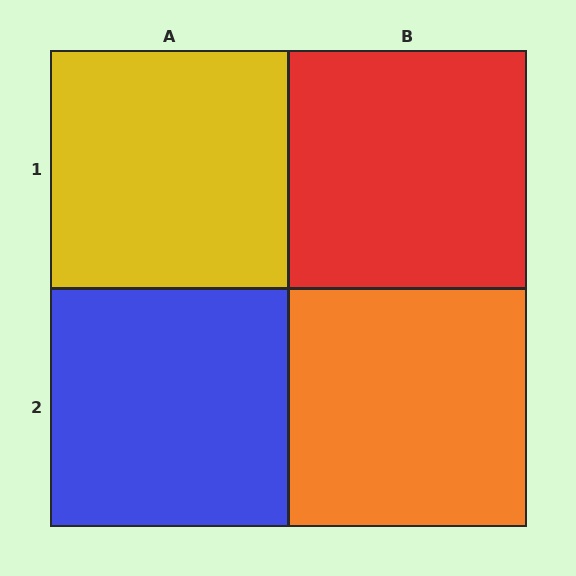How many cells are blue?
1 cell is blue.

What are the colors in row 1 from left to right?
Yellow, red.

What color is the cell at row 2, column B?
Orange.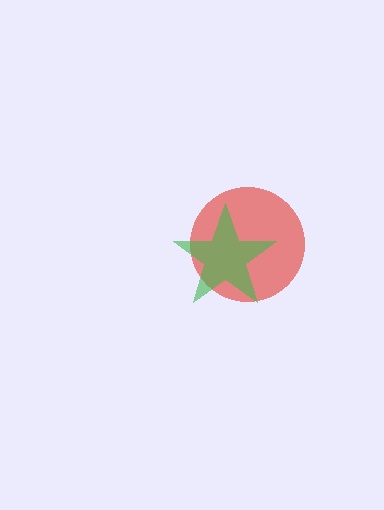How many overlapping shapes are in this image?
There are 2 overlapping shapes in the image.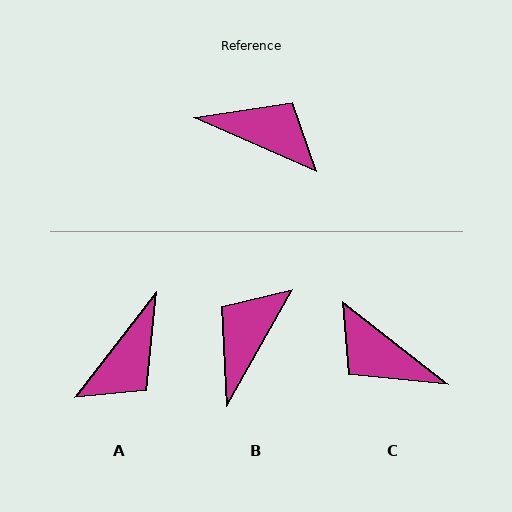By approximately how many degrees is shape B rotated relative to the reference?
Approximately 84 degrees counter-clockwise.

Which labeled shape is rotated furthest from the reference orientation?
C, about 166 degrees away.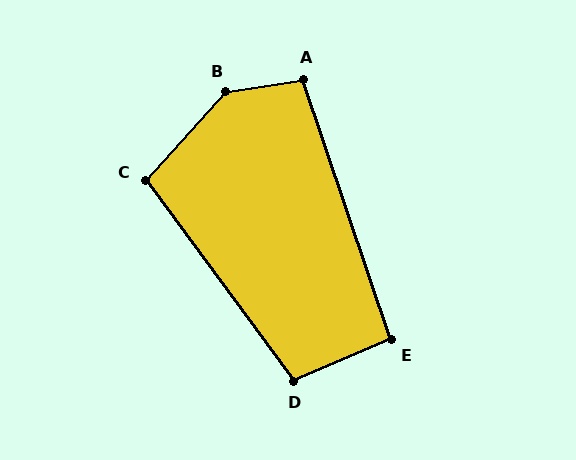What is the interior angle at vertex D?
Approximately 104 degrees (obtuse).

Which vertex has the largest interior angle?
B, at approximately 142 degrees.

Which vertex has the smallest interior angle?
E, at approximately 94 degrees.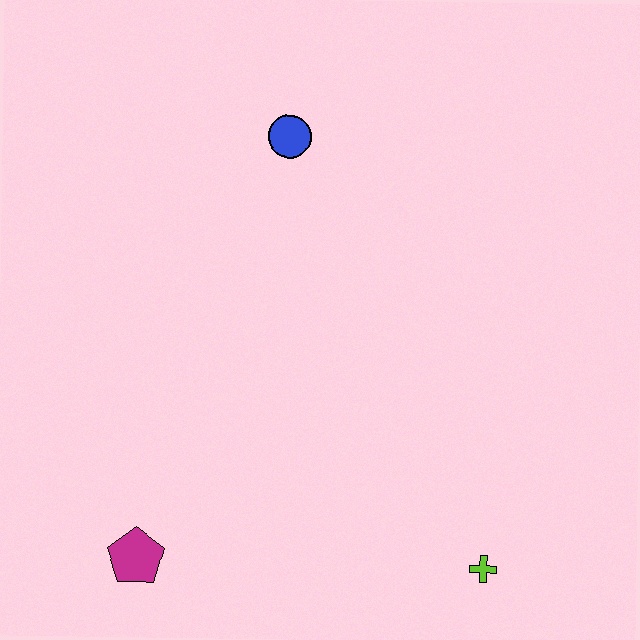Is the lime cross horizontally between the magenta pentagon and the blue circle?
No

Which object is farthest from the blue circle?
The lime cross is farthest from the blue circle.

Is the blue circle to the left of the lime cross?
Yes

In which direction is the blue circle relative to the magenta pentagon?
The blue circle is above the magenta pentagon.